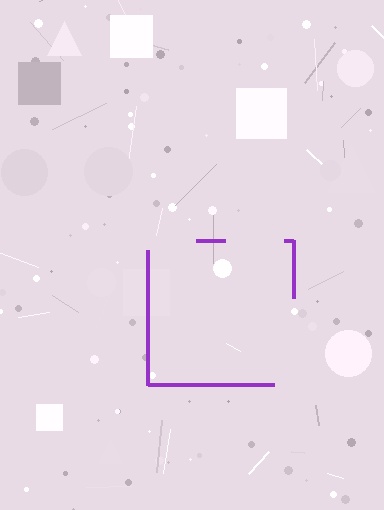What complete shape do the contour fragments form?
The contour fragments form a square.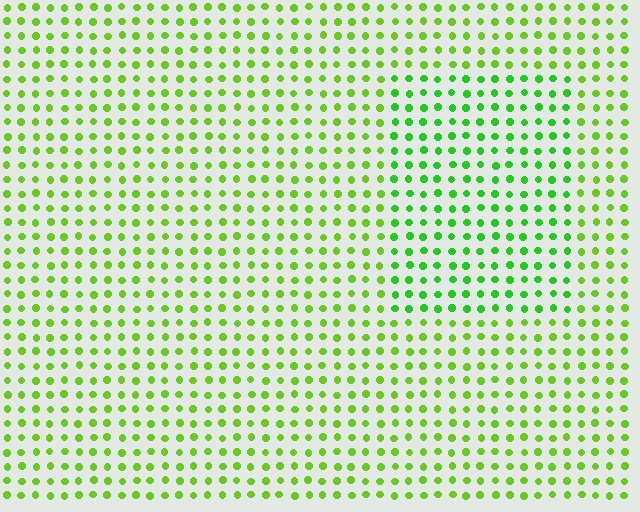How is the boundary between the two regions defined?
The boundary is defined purely by a slight shift in hue (about 25 degrees). Spacing, size, and orientation are identical on both sides.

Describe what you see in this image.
The image is filled with small lime elements in a uniform arrangement. A rectangle-shaped region is visible where the elements are tinted to a slightly different hue, forming a subtle color boundary.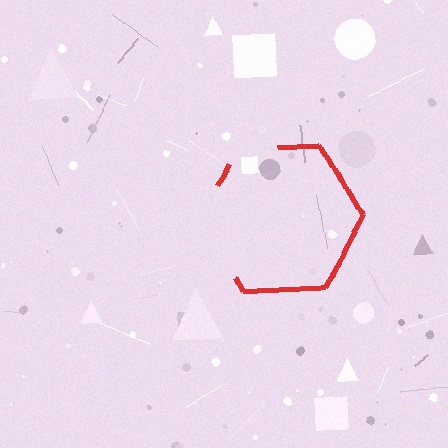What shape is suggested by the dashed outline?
The dashed outline suggests a hexagon.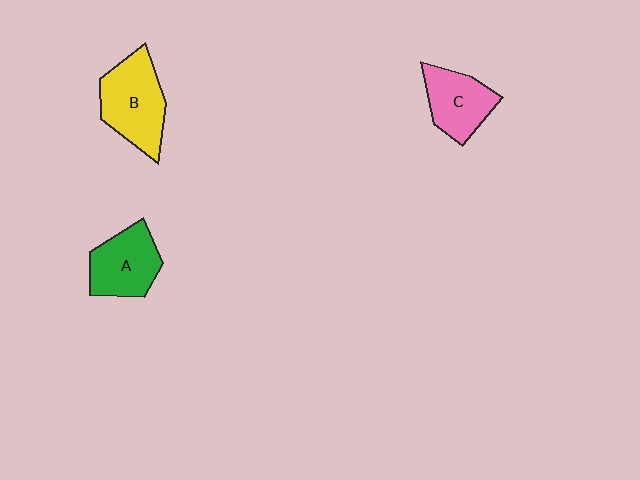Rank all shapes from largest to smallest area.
From largest to smallest: B (yellow), A (green), C (pink).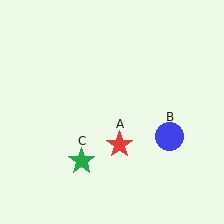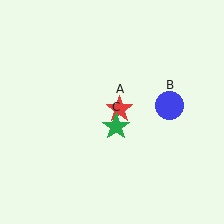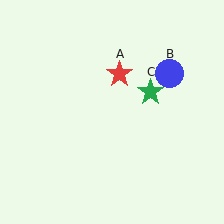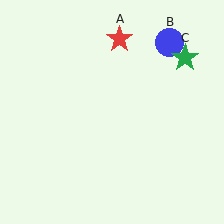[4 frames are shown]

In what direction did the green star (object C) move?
The green star (object C) moved up and to the right.